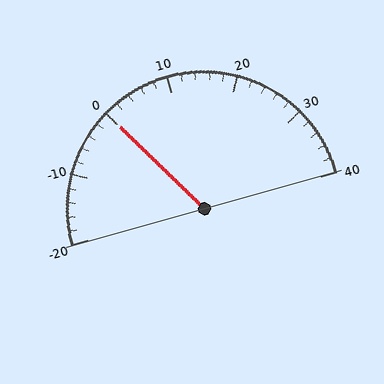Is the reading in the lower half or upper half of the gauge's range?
The reading is in the lower half of the range (-20 to 40).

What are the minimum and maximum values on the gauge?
The gauge ranges from -20 to 40.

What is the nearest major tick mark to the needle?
The nearest major tick mark is 0.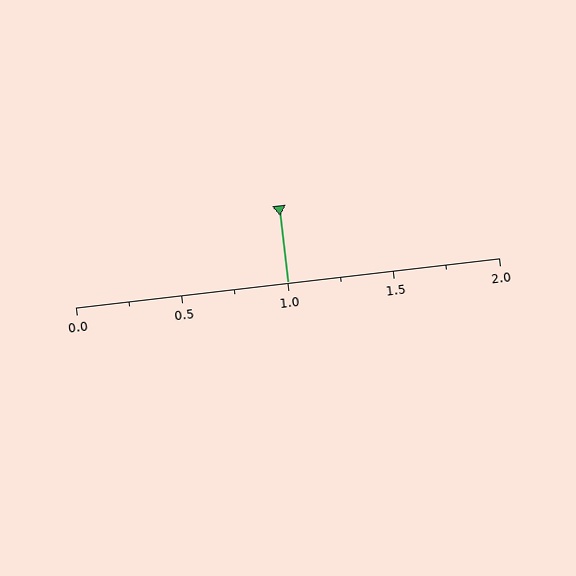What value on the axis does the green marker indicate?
The marker indicates approximately 1.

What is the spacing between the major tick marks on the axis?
The major ticks are spaced 0.5 apart.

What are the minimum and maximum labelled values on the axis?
The axis runs from 0.0 to 2.0.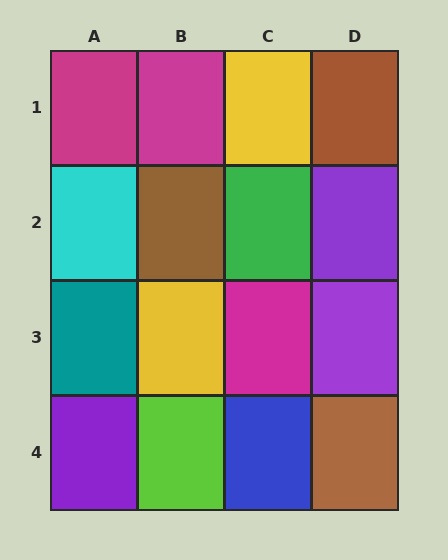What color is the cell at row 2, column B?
Brown.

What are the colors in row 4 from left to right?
Purple, lime, blue, brown.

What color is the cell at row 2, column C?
Green.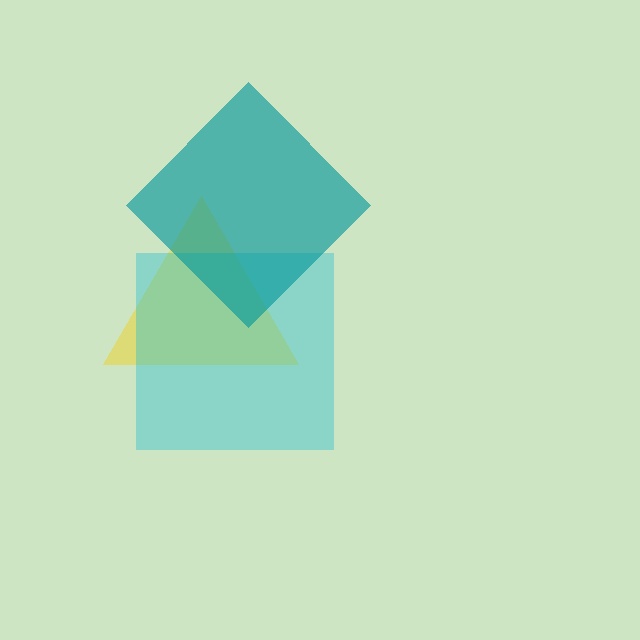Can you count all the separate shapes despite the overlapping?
Yes, there are 3 separate shapes.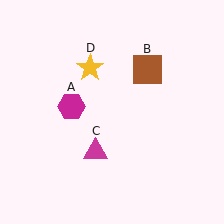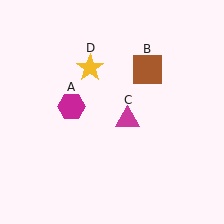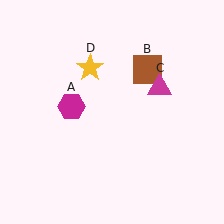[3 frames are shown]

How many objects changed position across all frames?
1 object changed position: magenta triangle (object C).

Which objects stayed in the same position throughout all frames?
Magenta hexagon (object A) and brown square (object B) and yellow star (object D) remained stationary.